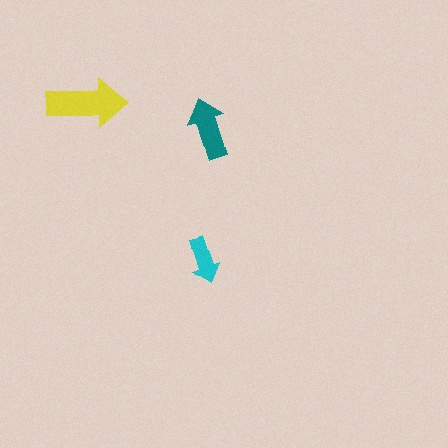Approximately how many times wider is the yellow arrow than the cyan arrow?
About 1.5 times wider.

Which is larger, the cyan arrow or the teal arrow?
The teal one.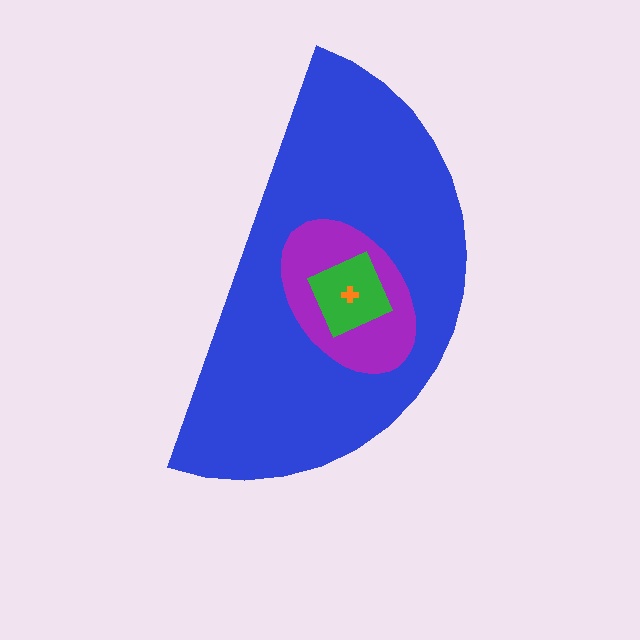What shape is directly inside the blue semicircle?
The purple ellipse.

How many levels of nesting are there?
4.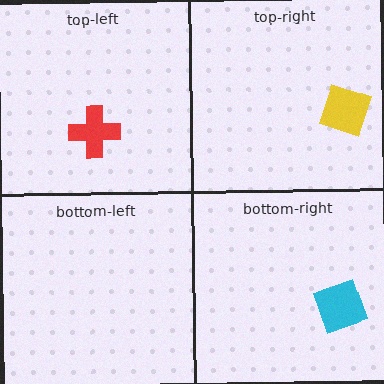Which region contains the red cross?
The top-left region.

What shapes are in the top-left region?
The red cross.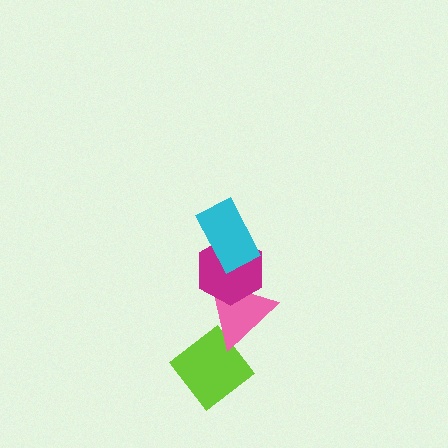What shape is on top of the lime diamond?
The pink triangle is on top of the lime diamond.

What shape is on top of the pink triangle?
The magenta hexagon is on top of the pink triangle.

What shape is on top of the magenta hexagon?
The cyan rectangle is on top of the magenta hexagon.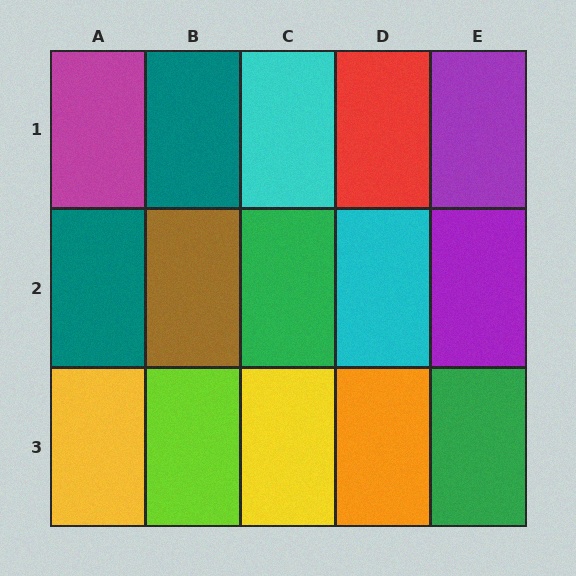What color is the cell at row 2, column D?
Cyan.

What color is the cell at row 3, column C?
Yellow.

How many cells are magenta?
1 cell is magenta.